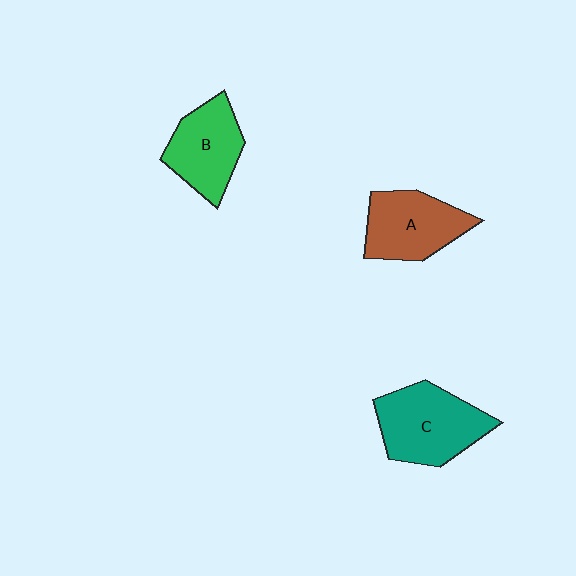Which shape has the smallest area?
Shape B (green).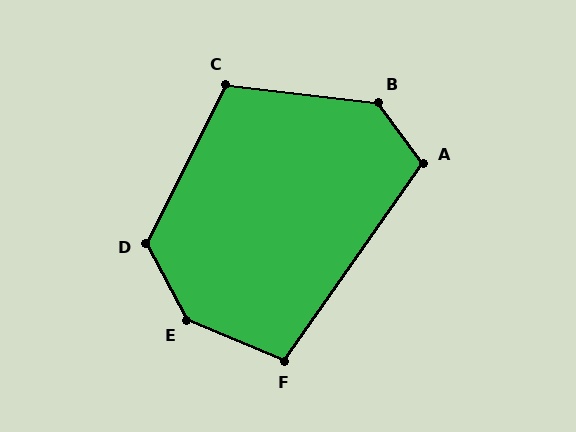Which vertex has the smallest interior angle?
F, at approximately 102 degrees.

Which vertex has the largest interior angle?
E, at approximately 141 degrees.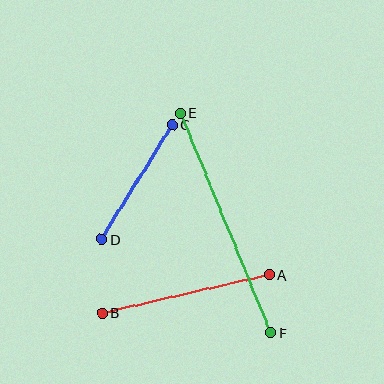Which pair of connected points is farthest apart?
Points E and F are farthest apart.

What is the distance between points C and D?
The distance is approximately 135 pixels.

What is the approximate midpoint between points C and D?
The midpoint is at approximately (137, 182) pixels.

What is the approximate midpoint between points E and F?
The midpoint is at approximately (226, 223) pixels.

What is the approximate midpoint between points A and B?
The midpoint is at approximately (185, 294) pixels.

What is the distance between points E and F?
The distance is approximately 238 pixels.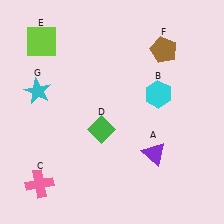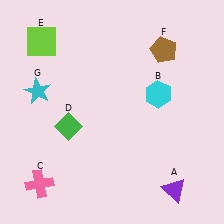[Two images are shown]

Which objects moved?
The objects that moved are: the purple triangle (A), the green diamond (D).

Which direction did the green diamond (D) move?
The green diamond (D) moved left.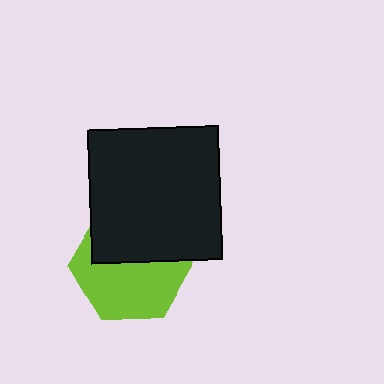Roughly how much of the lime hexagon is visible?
About half of it is visible (roughly 56%).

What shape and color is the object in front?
The object in front is a black rectangle.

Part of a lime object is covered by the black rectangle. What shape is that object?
It is a hexagon.